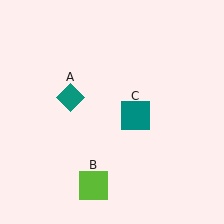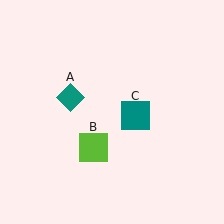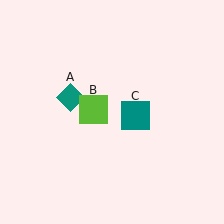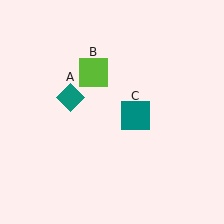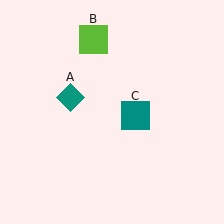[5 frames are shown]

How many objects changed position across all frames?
1 object changed position: lime square (object B).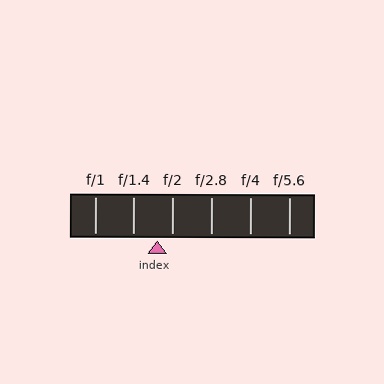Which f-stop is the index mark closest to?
The index mark is closest to f/2.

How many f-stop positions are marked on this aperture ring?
There are 6 f-stop positions marked.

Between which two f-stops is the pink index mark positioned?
The index mark is between f/1.4 and f/2.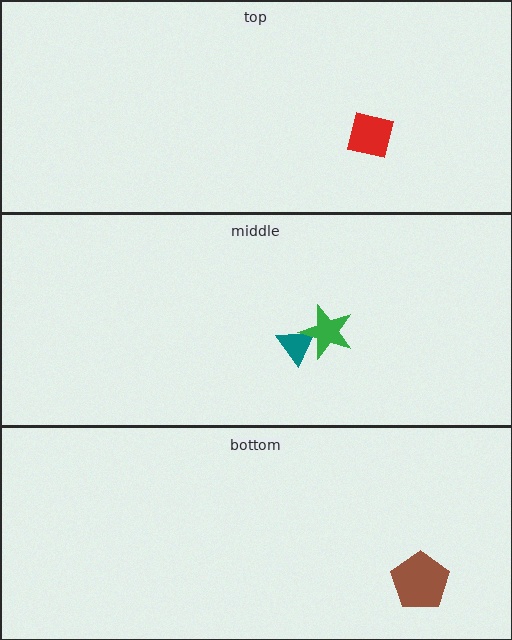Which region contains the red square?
The top region.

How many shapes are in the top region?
1.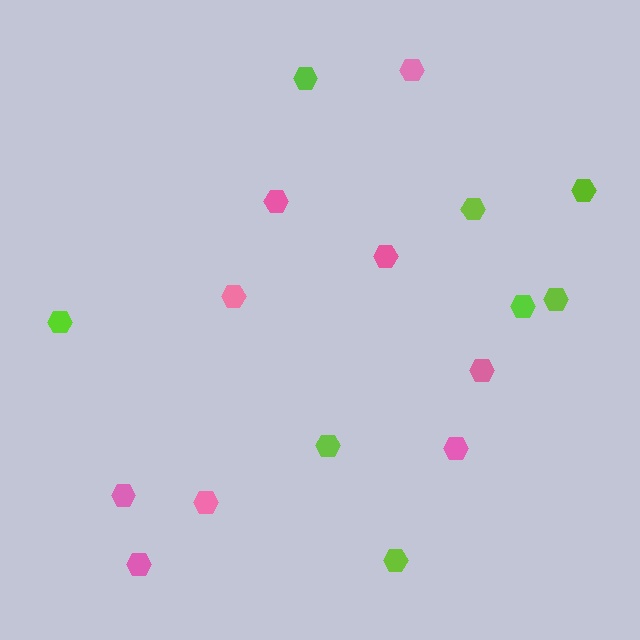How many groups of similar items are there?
There are 2 groups: one group of pink hexagons (9) and one group of lime hexagons (8).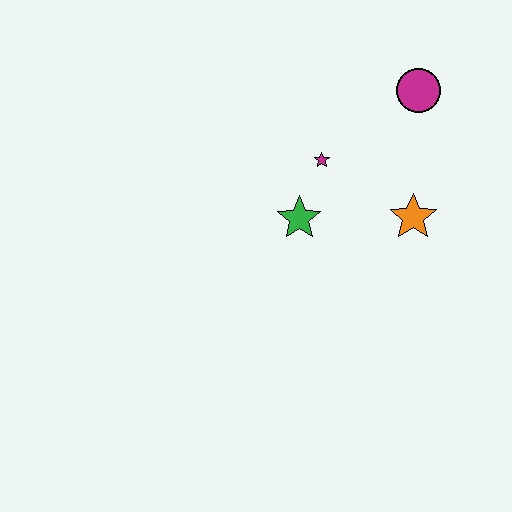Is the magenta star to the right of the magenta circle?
No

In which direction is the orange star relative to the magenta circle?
The orange star is below the magenta circle.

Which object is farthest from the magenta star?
The magenta circle is farthest from the magenta star.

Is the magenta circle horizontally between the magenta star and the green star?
No